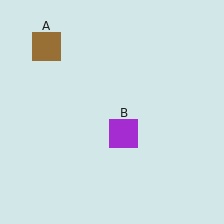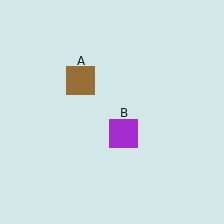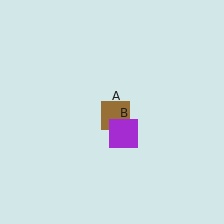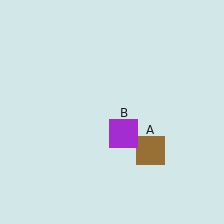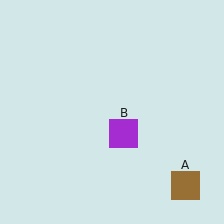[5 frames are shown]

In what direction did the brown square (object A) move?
The brown square (object A) moved down and to the right.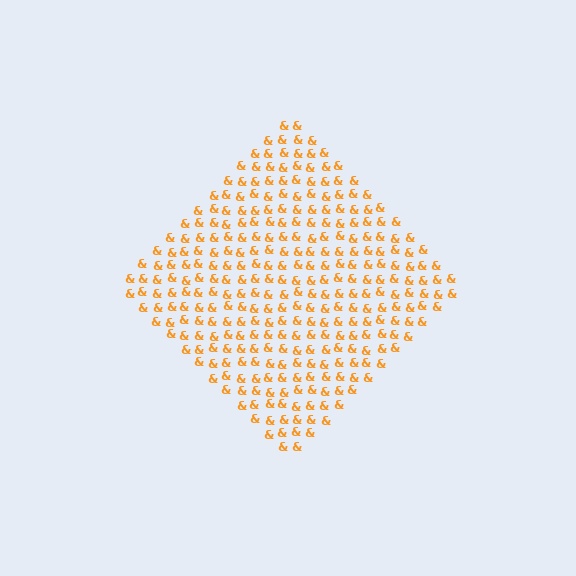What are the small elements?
The small elements are ampersands.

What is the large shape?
The large shape is a diamond.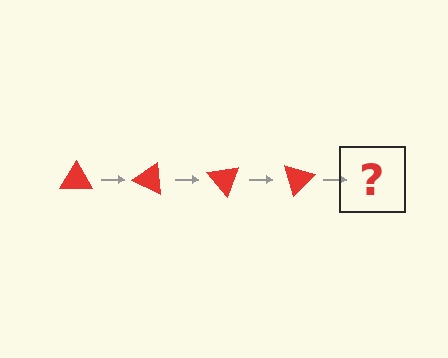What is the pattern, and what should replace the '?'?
The pattern is that the triangle rotates 25 degrees each step. The '?' should be a red triangle rotated 100 degrees.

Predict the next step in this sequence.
The next step is a red triangle rotated 100 degrees.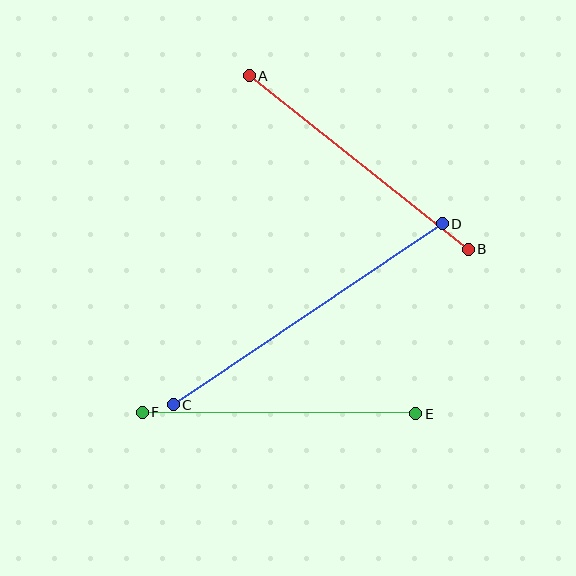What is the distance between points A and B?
The distance is approximately 279 pixels.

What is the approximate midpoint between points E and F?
The midpoint is at approximately (279, 413) pixels.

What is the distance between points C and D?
The distance is approximately 325 pixels.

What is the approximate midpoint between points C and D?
The midpoint is at approximately (308, 314) pixels.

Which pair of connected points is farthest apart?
Points C and D are farthest apart.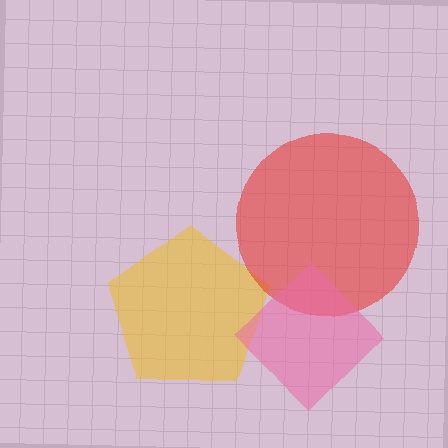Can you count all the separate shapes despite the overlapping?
Yes, there are 3 separate shapes.